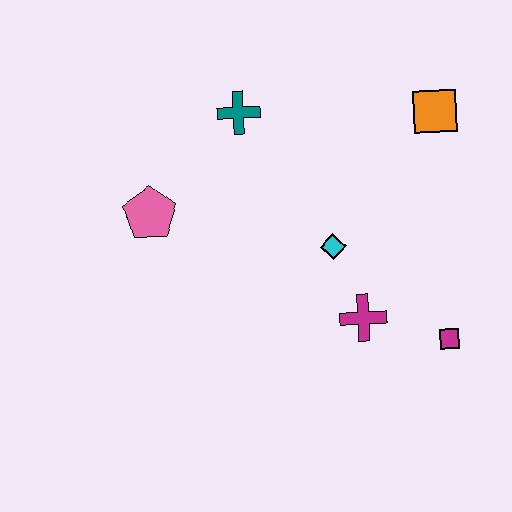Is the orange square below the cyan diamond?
No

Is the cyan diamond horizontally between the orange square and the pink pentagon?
Yes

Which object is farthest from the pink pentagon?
The magenta square is farthest from the pink pentagon.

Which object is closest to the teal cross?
The pink pentagon is closest to the teal cross.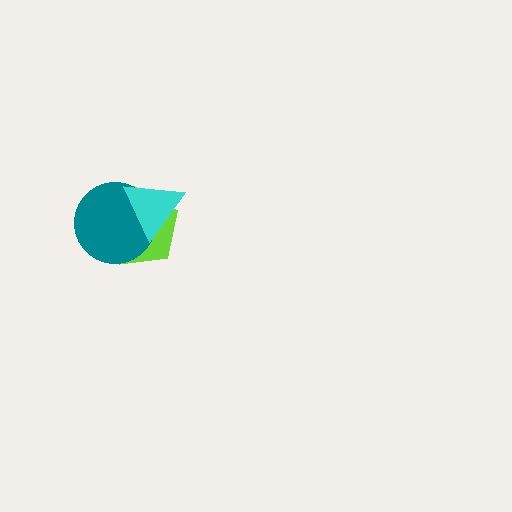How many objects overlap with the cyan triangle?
2 objects overlap with the cyan triangle.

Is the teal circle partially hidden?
Yes, it is partially covered by another shape.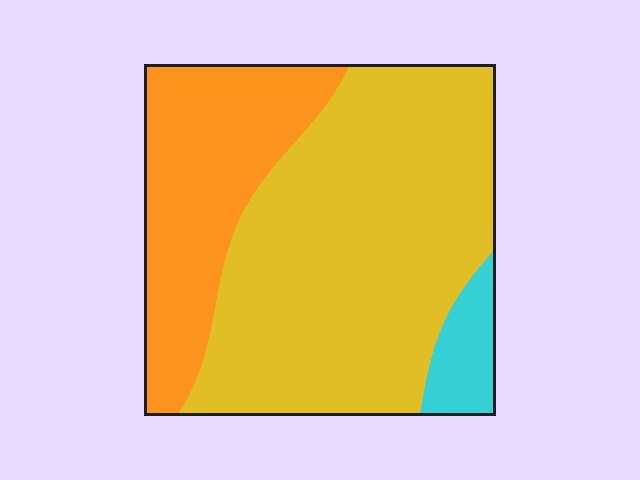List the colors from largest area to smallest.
From largest to smallest: yellow, orange, cyan.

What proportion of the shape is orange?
Orange covers 30% of the shape.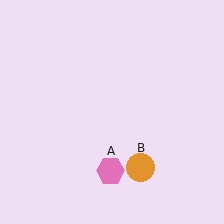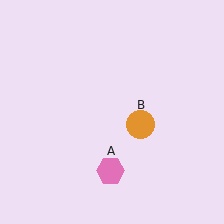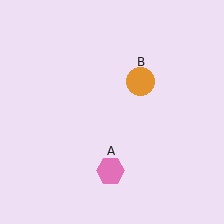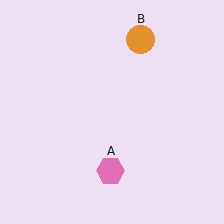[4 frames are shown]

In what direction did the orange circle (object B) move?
The orange circle (object B) moved up.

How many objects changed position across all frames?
1 object changed position: orange circle (object B).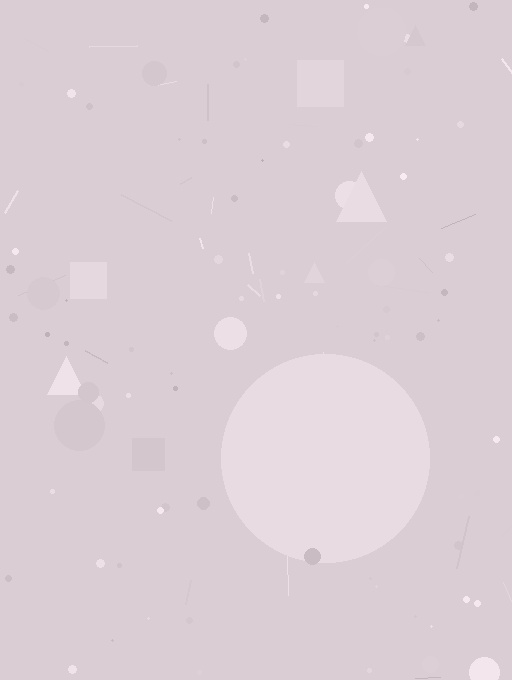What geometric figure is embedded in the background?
A circle is embedded in the background.